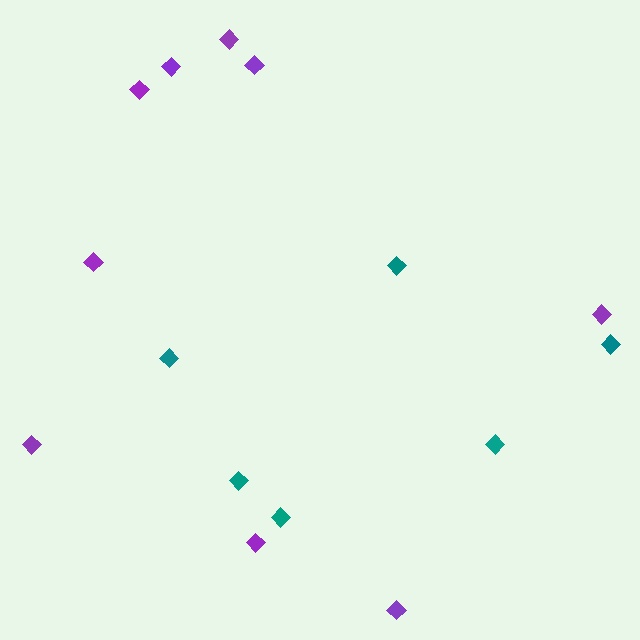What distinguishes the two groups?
There are 2 groups: one group of purple diamonds (9) and one group of teal diamonds (6).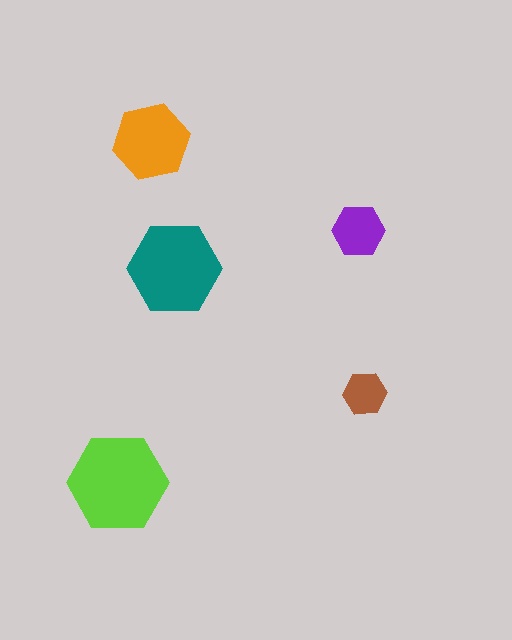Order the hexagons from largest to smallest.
the lime one, the teal one, the orange one, the purple one, the brown one.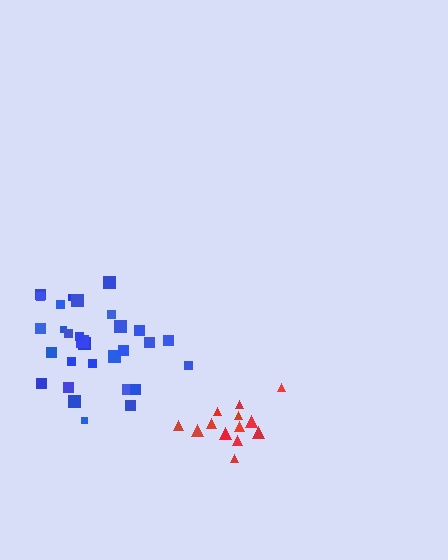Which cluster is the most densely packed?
Red.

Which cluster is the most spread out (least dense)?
Blue.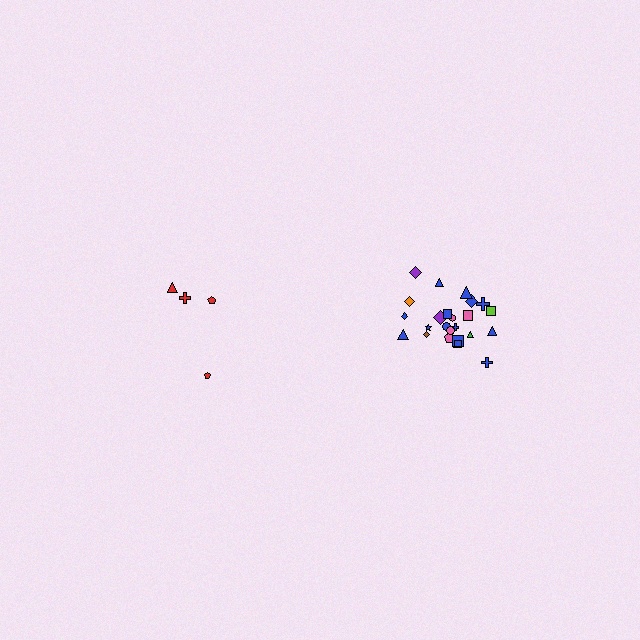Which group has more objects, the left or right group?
The right group.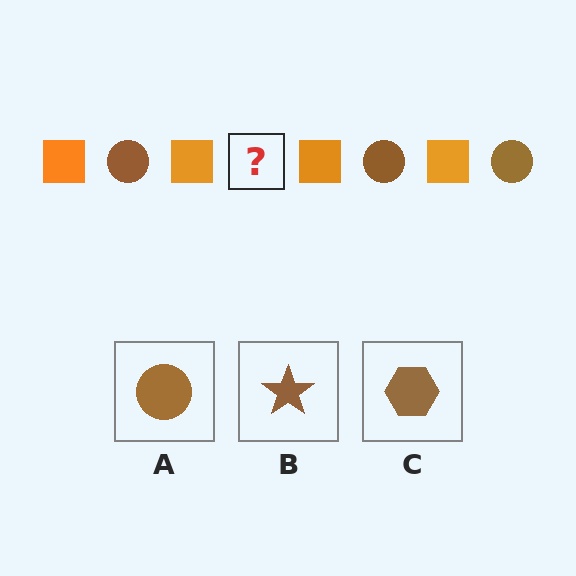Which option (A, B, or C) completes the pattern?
A.